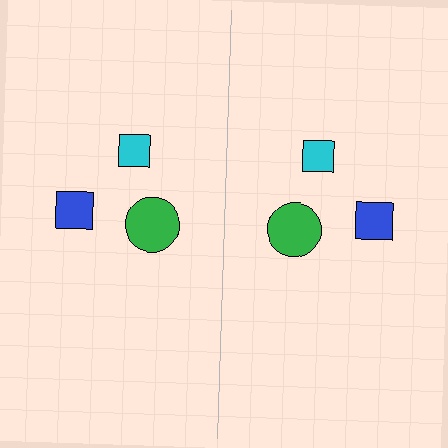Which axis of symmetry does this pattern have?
The pattern has a vertical axis of symmetry running through the center of the image.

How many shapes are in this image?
There are 6 shapes in this image.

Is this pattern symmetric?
Yes, this pattern has bilateral (reflection) symmetry.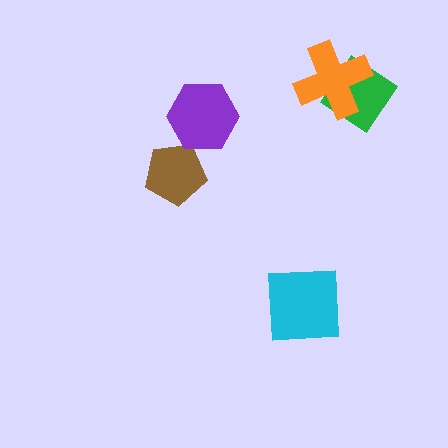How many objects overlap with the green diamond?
1 object overlaps with the green diamond.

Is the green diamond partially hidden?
Yes, it is partially covered by another shape.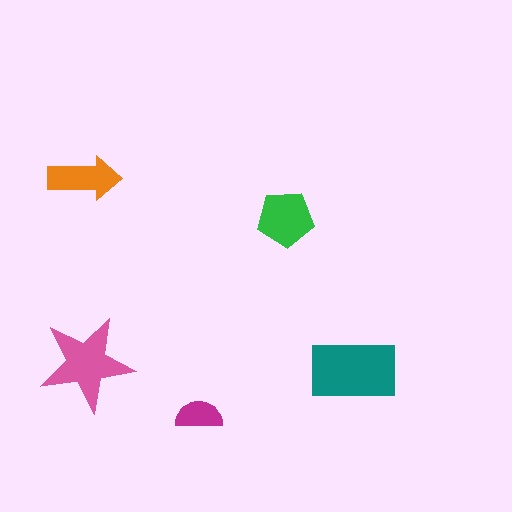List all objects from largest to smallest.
The teal rectangle, the pink star, the green pentagon, the orange arrow, the magenta semicircle.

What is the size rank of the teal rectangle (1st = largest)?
1st.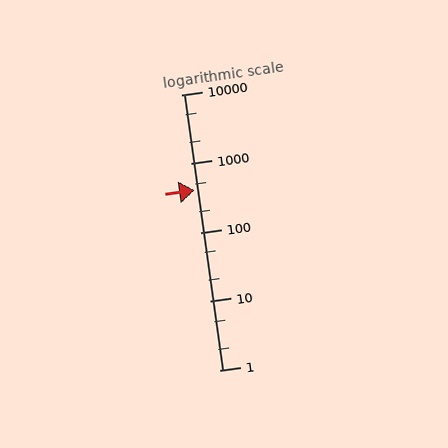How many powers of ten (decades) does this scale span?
The scale spans 4 decades, from 1 to 10000.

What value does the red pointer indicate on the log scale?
The pointer indicates approximately 410.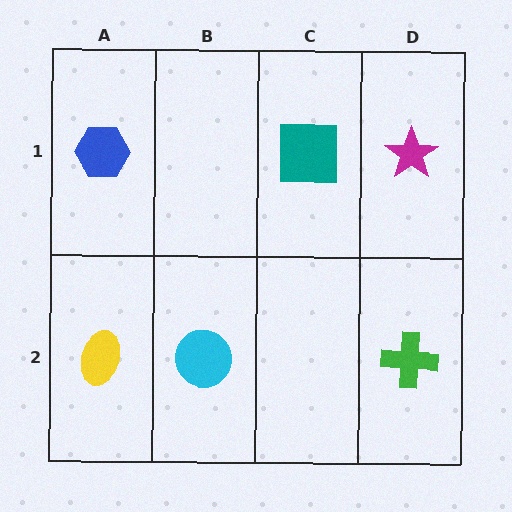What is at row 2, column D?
A green cross.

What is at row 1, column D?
A magenta star.